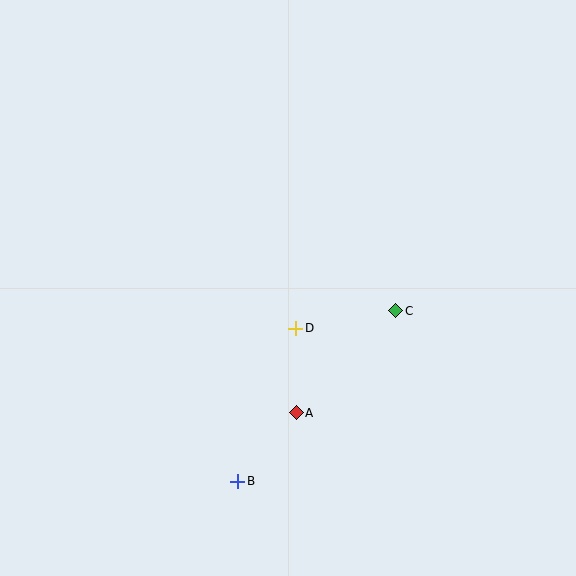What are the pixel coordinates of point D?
Point D is at (296, 328).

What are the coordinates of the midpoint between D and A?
The midpoint between D and A is at (296, 371).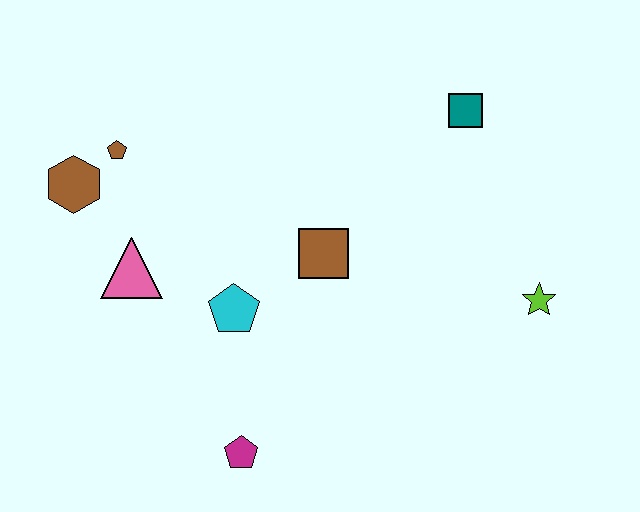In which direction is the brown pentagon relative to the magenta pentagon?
The brown pentagon is above the magenta pentagon.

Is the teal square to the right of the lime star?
No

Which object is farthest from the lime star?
The brown hexagon is farthest from the lime star.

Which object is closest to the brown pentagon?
The brown hexagon is closest to the brown pentagon.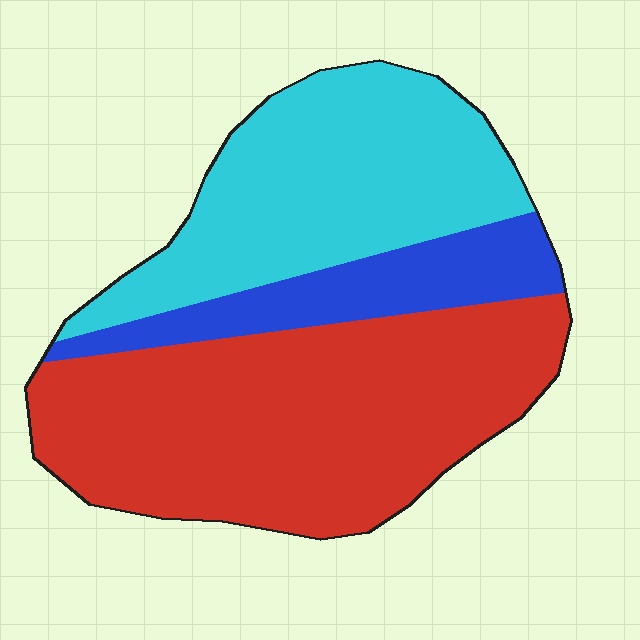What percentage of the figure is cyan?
Cyan covers 34% of the figure.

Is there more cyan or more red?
Red.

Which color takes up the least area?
Blue, at roughly 15%.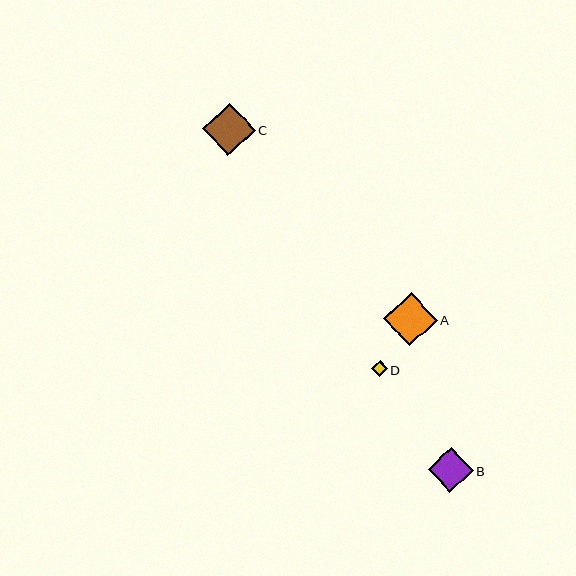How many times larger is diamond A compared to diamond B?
Diamond A is approximately 1.2 times the size of diamond B.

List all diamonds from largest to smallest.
From largest to smallest: A, C, B, D.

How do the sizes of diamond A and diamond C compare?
Diamond A and diamond C are approximately the same size.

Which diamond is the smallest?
Diamond D is the smallest with a size of approximately 16 pixels.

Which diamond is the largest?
Diamond A is the largest with a size of approximately 54 pixels.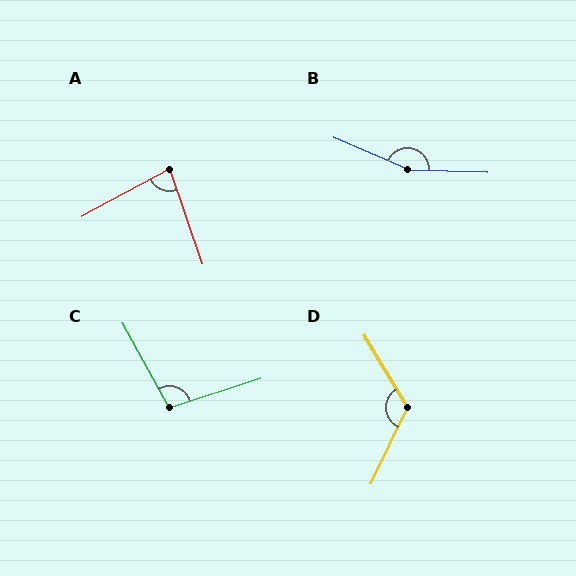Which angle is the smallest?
A, at approximately 80 degrees.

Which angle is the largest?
B, at approximately 158 degrees.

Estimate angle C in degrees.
Approximately 101 degrees.